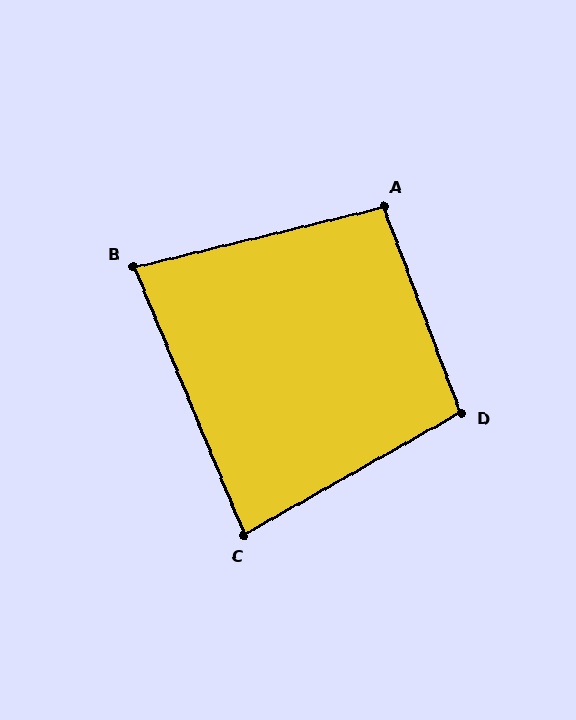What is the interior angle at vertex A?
Approximately 97 degrees (obtuse).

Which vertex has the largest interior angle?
D, at approximately 99 degrees.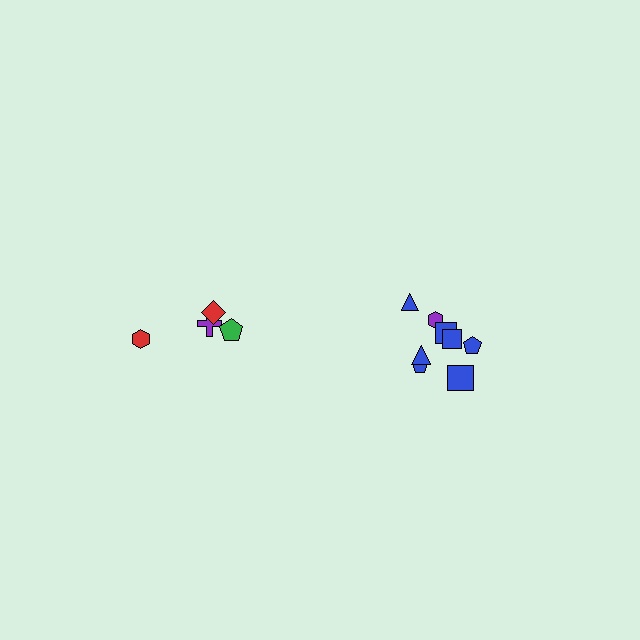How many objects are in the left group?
There are 4 objects.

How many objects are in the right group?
There are 8 objects.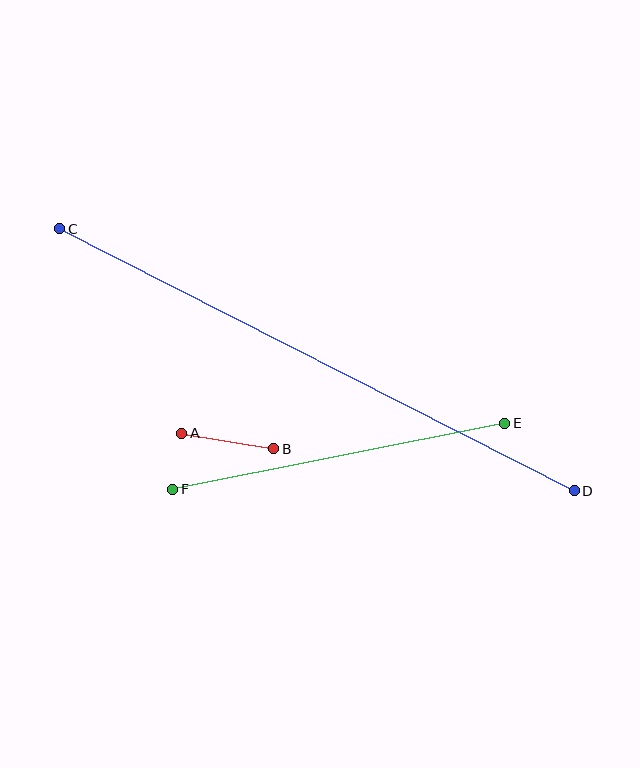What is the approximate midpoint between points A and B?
The midpoint is at approximately (228, 441) pixels.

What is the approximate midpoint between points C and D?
The midpoint is at approximately (317, 360) pixels.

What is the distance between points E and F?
The distance is approximately 339 pixels.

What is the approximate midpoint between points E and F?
The midpoint is at approximately (339, 456) pixels.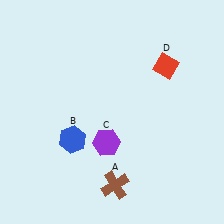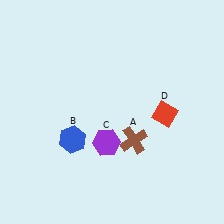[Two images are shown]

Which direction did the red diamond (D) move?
The red diamond (D) moved down.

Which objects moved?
The objects that moved are: the brown cross (A), the red diamond (D).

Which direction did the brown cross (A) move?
The brown cross (A) moved up.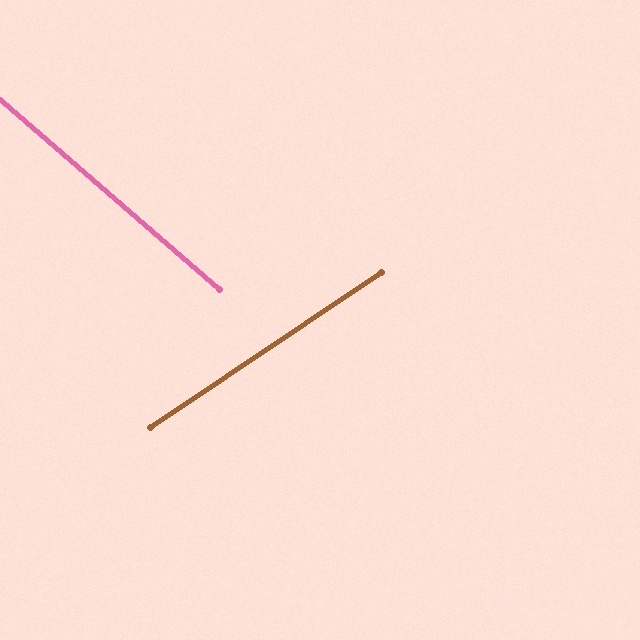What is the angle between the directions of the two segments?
Approximately 75 degrees.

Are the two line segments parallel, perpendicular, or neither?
Neither parallel nor perpendicular — they differ by about 75°.